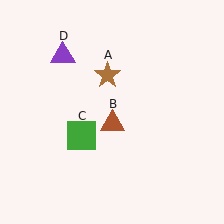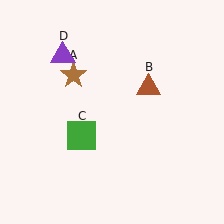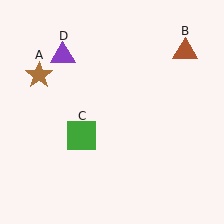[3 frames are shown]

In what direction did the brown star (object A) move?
The brown star (object A) moved left.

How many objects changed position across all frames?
2 objects changed position: brown star (object A), brown triangle (object B).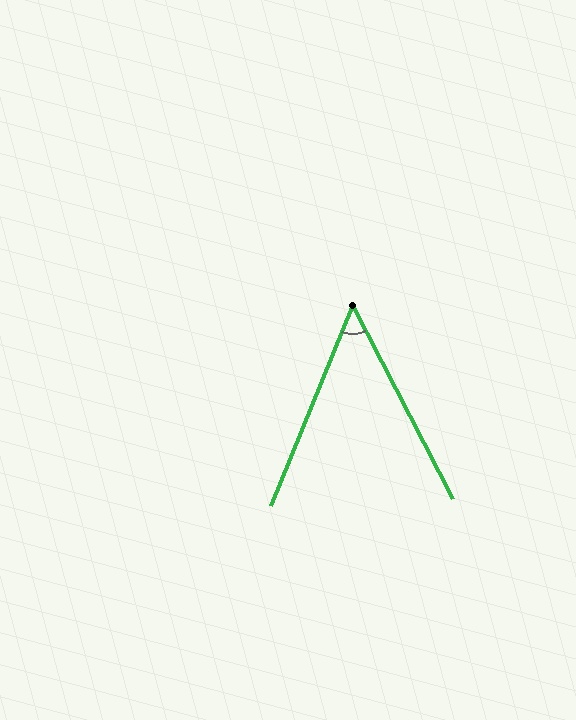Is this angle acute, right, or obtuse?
It is acute.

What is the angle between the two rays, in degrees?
Approximately 50 degrees.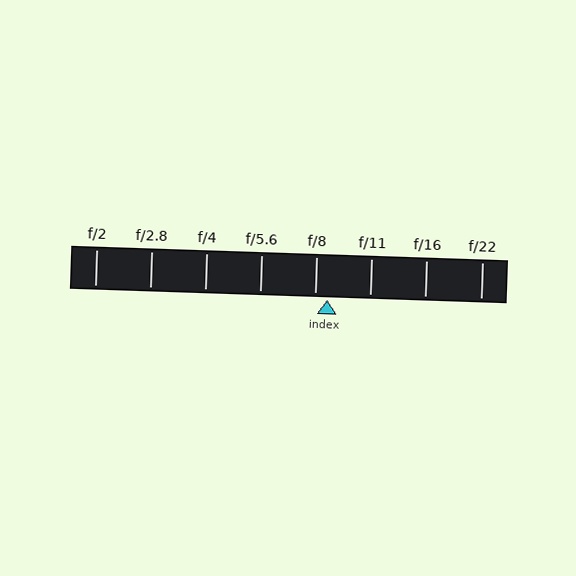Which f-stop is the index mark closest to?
The index mark is closest to f/8.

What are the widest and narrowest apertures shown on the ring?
The widest aperture shown is f/2 and the narrowest is f/22.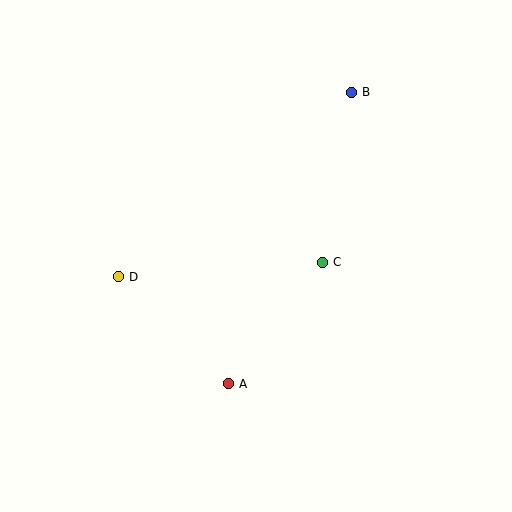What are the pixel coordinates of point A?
Point A is at (229, 384).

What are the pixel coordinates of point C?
Point C is at (323, 262).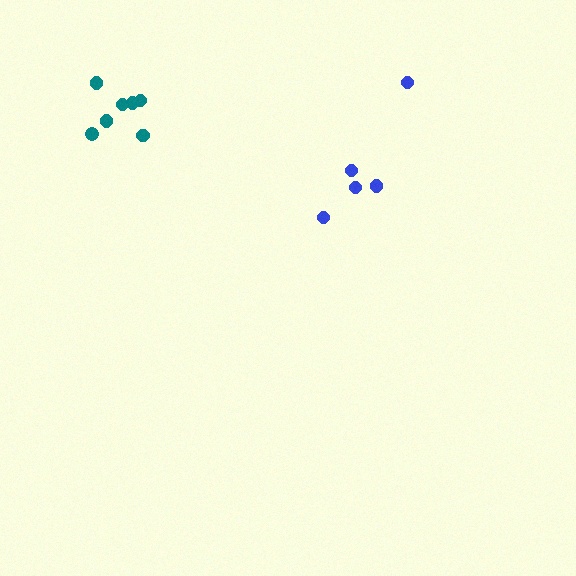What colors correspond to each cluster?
The clusters are colored: blue, teal.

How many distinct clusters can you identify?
There are 2 distinct clusters.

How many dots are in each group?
Group 1: 5 dots, Group 2: 7 dots (12 total).